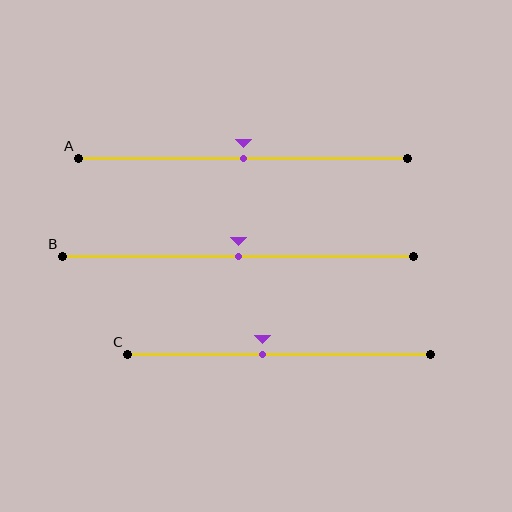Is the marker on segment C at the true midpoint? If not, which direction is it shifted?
No, the marker on segment C is shifted to the left by about 6% of the segment length.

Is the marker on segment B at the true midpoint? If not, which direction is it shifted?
Yes, the marker on segment B is at the true midpoint.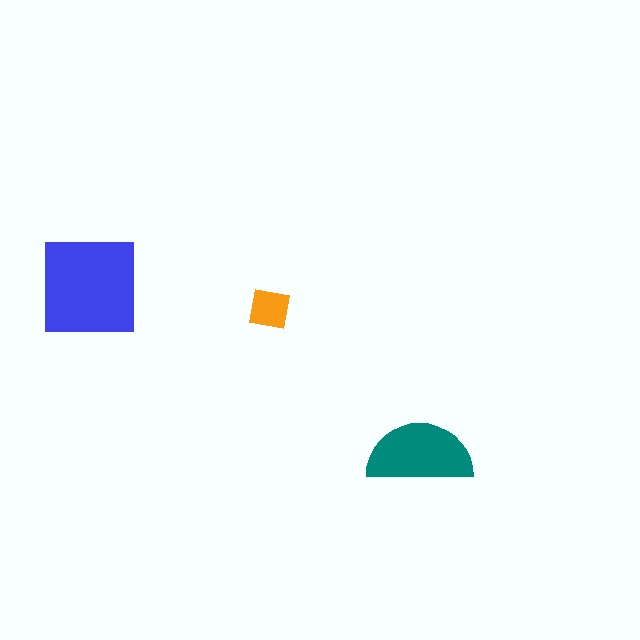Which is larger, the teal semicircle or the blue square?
The blue square.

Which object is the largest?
The blue square.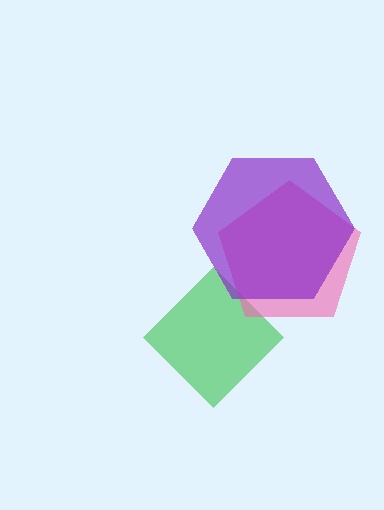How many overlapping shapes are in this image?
There are 3 overlapping shapes in the image.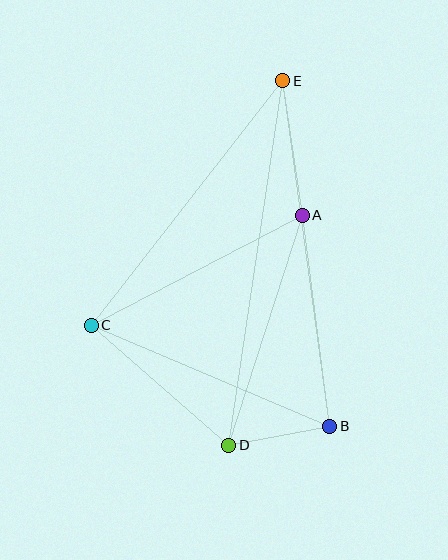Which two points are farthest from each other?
Points D and E are farthest from each other.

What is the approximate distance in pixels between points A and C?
The distance between A and C is approximately 238 pixels.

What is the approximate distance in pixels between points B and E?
The distance between B and E is approximately 349 pixels.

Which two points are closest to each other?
Points B and D are closest to each other.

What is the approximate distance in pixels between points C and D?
The distance between C and D is approximately 183 pixels.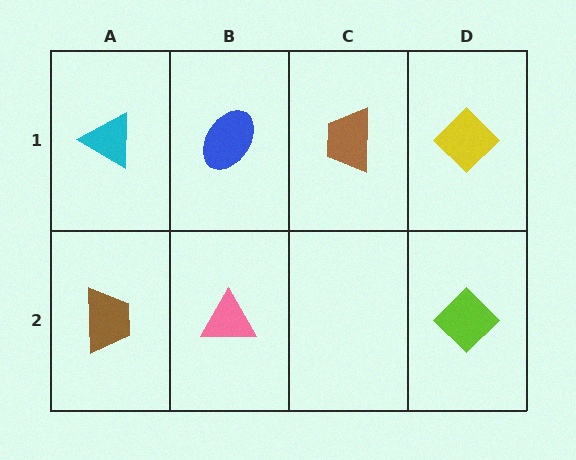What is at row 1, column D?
A yellow diamond.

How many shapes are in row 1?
4 shapes.